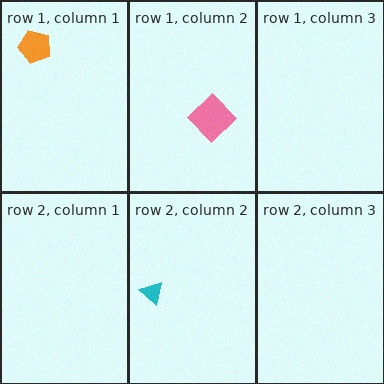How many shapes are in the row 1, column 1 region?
1.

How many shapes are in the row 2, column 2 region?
1.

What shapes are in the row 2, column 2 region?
The cyan triangle.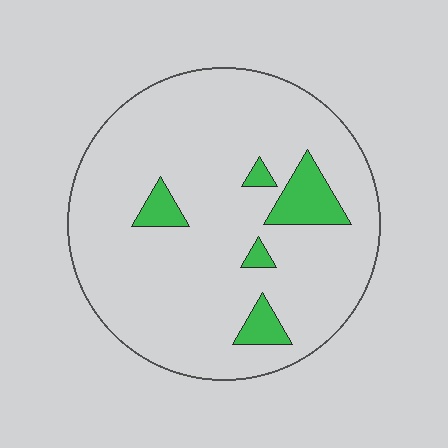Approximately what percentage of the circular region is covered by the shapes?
Approximately 10%.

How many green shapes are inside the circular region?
5.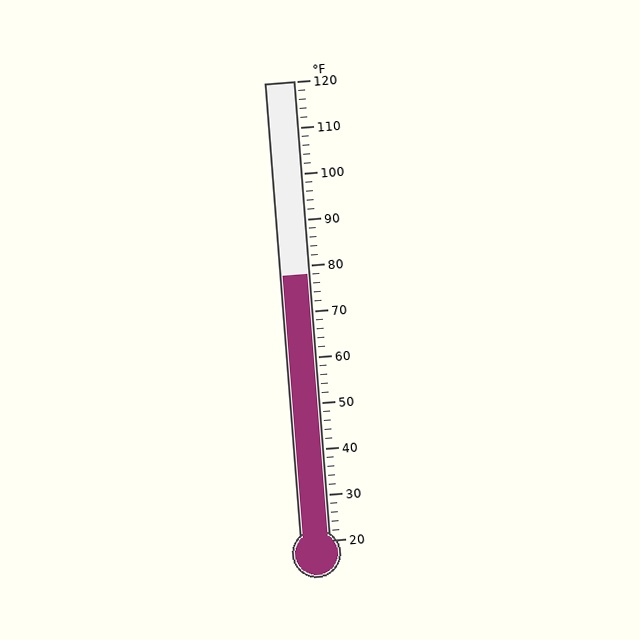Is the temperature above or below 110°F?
The temperature is below 110°F.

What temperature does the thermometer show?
The thermometer shows approximately 78°F.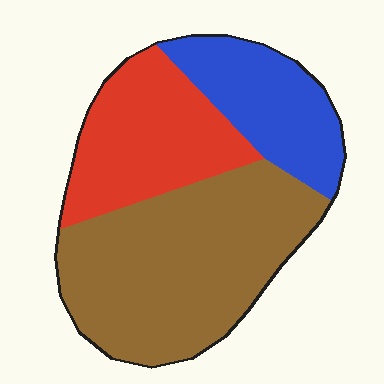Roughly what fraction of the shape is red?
Red takes up about one quarter (1/4) of the shape.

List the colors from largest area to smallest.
From largest to smallest: brown, red, blue.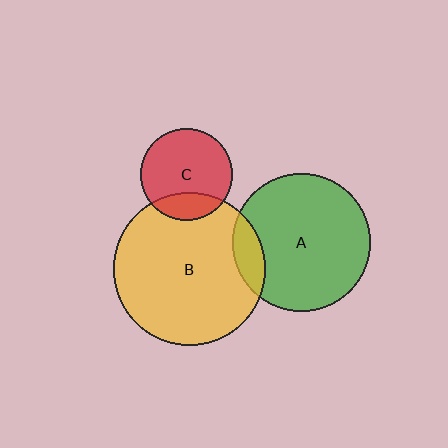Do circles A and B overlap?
Yes.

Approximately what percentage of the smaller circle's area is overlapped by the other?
Approximately 10%.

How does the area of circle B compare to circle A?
Approximately 1.2 times.